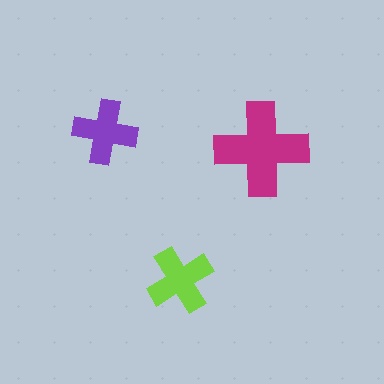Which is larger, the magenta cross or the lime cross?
The magenta one.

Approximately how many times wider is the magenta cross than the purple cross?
About 1.5 times wider.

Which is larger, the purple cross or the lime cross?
The lime one.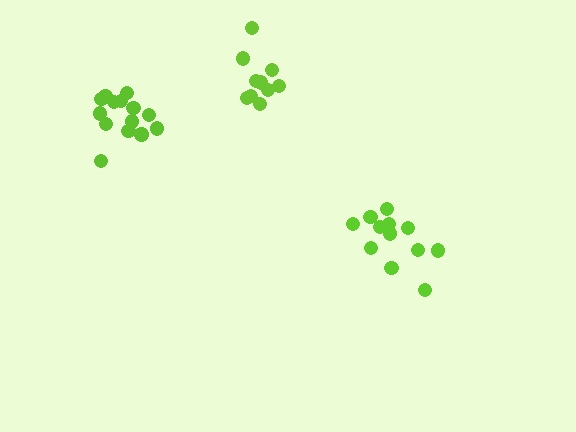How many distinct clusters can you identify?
There are 3 distinct clusters.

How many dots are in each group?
Group 1: 12 dots, Group 2: 14 dots, Group 3: 10 dots (36 total).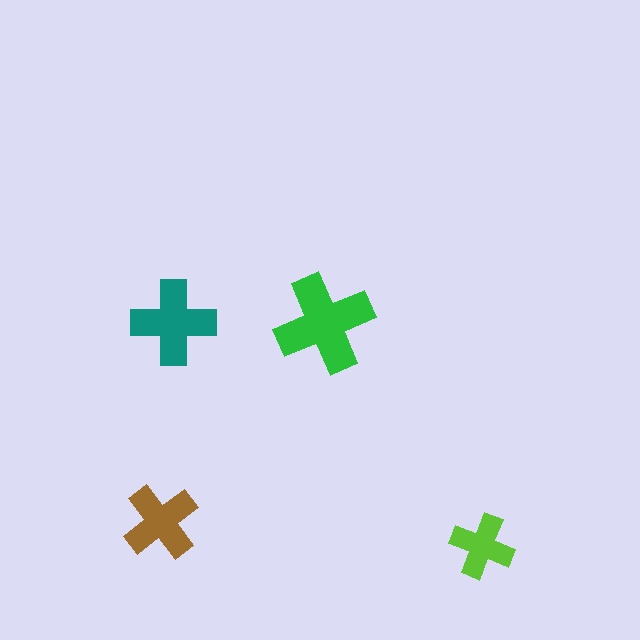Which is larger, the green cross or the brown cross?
The green one.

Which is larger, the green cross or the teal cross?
The green one.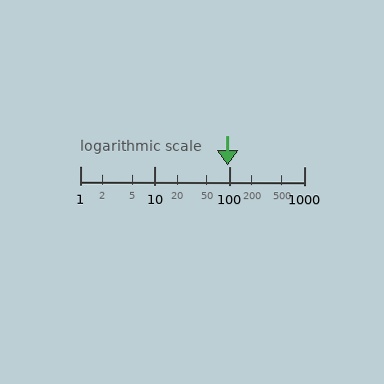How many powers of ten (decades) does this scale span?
The scale spans 3 decades, from 1 to 1000.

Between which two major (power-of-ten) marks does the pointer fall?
The pointer is between 10 and 100.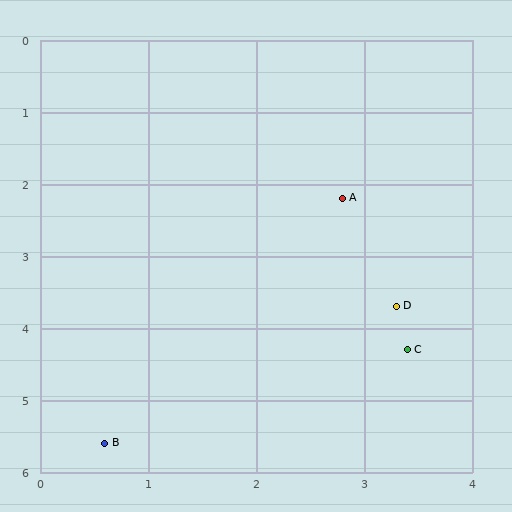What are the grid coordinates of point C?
Point C is at approximately (3.4, 4.3).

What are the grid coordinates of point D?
Point D is at approximately (3.3, 3.7).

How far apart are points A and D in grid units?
Points A and D are about 1.6 grid units apart.